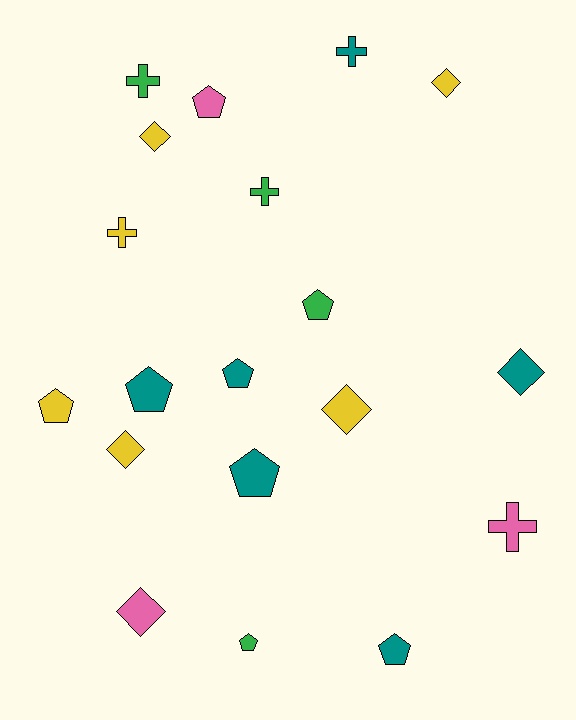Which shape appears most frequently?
Pentagon, with 8 objects.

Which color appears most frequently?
Yellow, with 6 objects.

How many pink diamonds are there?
There is 1 pink diamond.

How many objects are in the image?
There are 19 objects.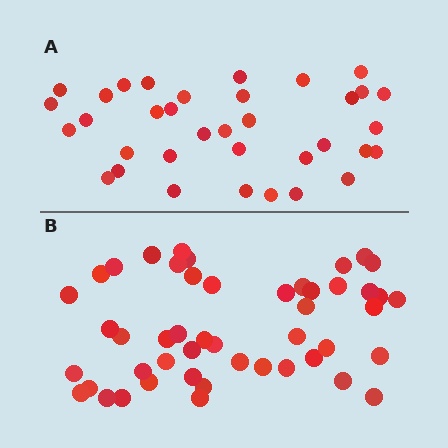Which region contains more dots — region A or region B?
Region B (the bottom region) has more dots.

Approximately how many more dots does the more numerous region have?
Region B has approximately 15 more dots than region A.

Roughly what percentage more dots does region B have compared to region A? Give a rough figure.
About 35% more.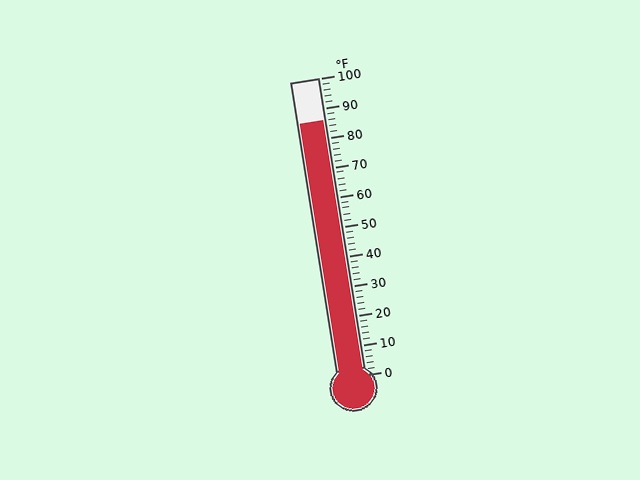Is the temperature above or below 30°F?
The temperature is above 30°F.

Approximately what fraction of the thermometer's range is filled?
The thermometer is filled to approximately 85% of its range.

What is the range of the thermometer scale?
The thermometer scale ranges from 0°F to 100°F.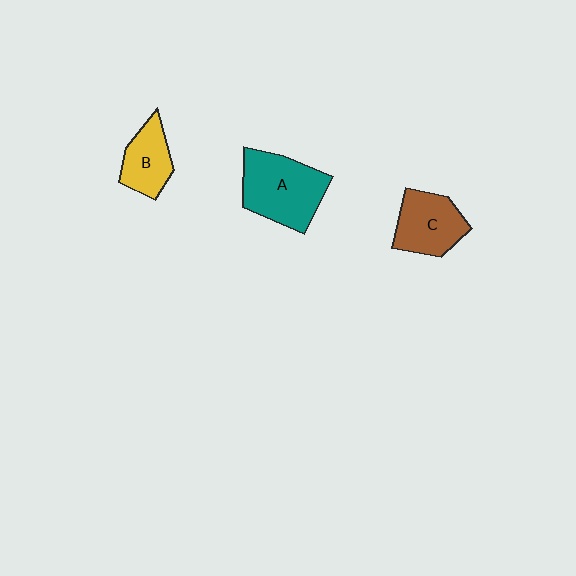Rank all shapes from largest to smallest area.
From largest to smallest: A (teal), C (brown), B (yellow).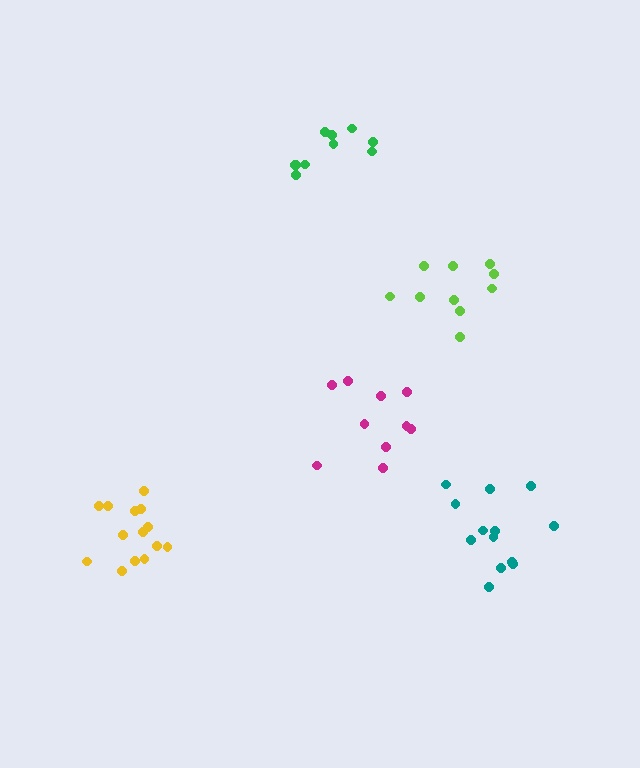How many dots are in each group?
Group 1: 10 dots, Group 2: 14 dots, Group 3: 10 dots, Group 4: 13 dots, Group 5: 10 dots (57 total).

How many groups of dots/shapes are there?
There are 5 groups.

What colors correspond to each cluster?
The clusters are colored: magenta, yellow, green, teal, lime.